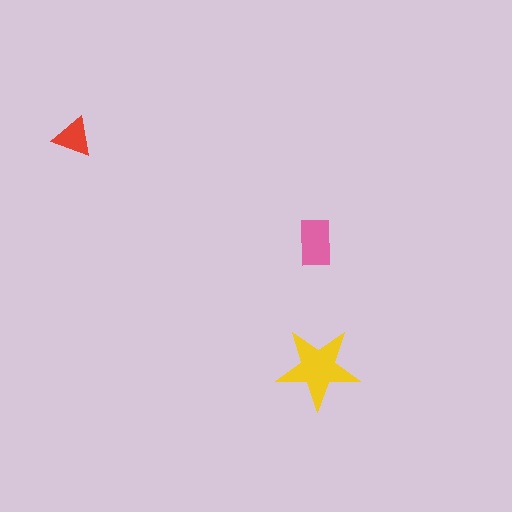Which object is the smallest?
The red triangle.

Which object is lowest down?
The yellow star is bottommost.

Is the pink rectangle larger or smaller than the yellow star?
Smaller.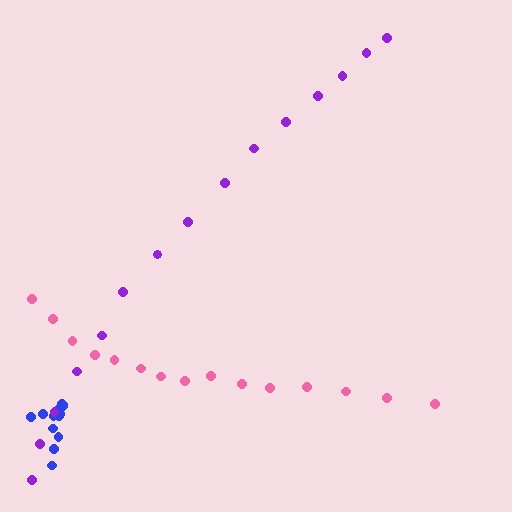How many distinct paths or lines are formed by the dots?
There are 3 distinct paths.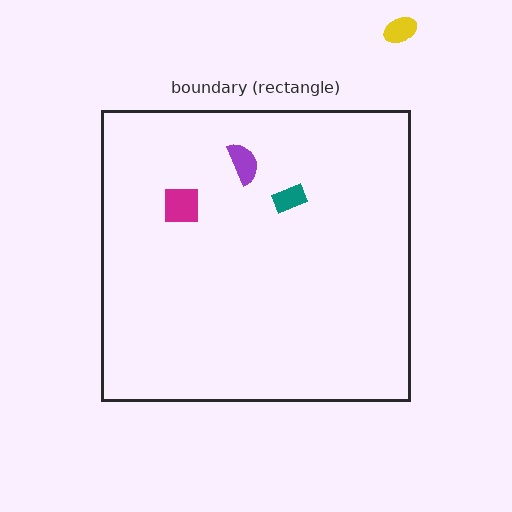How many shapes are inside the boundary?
3 inside, 1 outside.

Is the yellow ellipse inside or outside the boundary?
Outside.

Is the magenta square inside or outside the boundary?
Inside.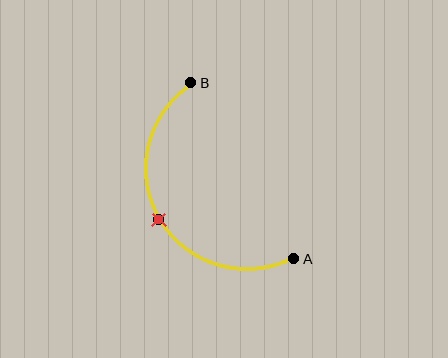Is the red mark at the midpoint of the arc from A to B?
Yes. The red mark lies on the arc at equal arc-length from both A and B — it is the arc midpoint.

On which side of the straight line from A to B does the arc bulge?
The arc bulges to the left of the straight line connecting A and B.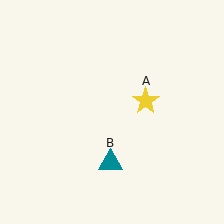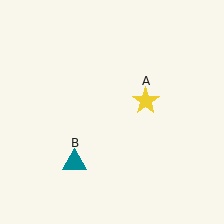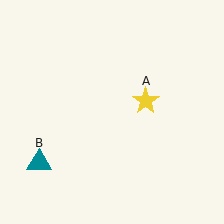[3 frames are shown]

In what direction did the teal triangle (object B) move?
The teal triangle (object B) moved left.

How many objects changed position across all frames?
1 object changed position: teal triangle (object B).